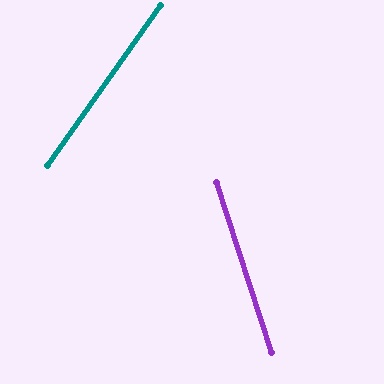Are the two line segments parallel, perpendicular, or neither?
Neither parallel nor perpendicular — they differ by about 53°.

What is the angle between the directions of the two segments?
Approximately 53 degrees.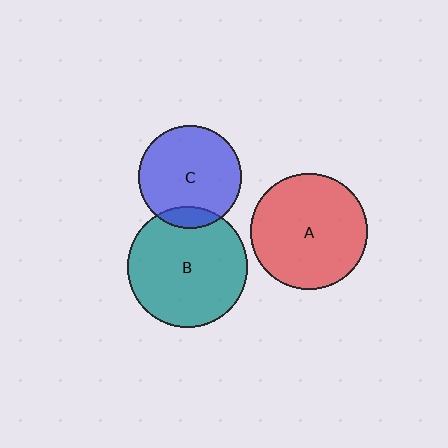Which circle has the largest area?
Circle B (teal).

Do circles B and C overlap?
Yes.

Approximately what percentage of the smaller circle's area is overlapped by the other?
Approximately 10%.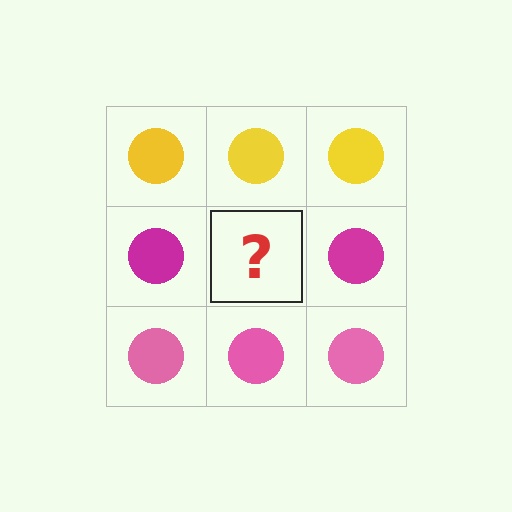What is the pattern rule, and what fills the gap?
The rule is that each row has a consistent color. The gap should be filled with a magenta circle.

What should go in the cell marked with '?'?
The missing cell should contain a magenta circle.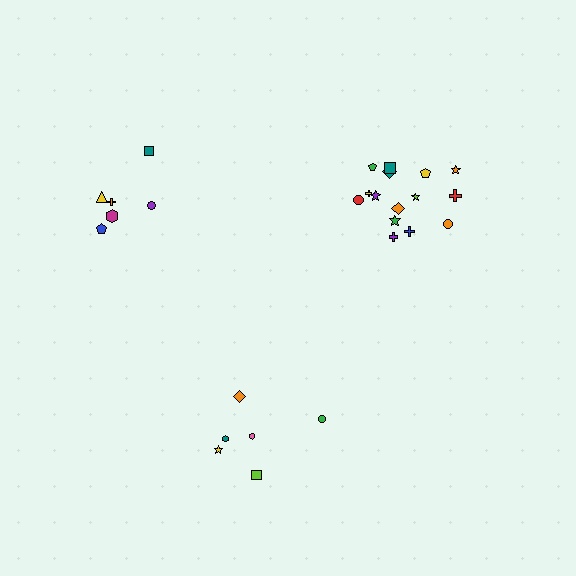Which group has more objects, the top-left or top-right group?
The top-right group.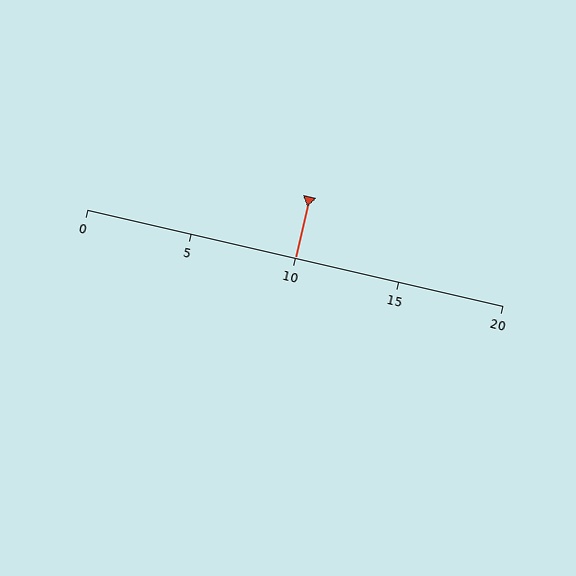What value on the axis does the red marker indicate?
The marker indicates approximately 10.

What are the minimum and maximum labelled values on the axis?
The axis runs from 0 to 20.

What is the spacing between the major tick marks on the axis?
The major ticks are spaced 5 apart.